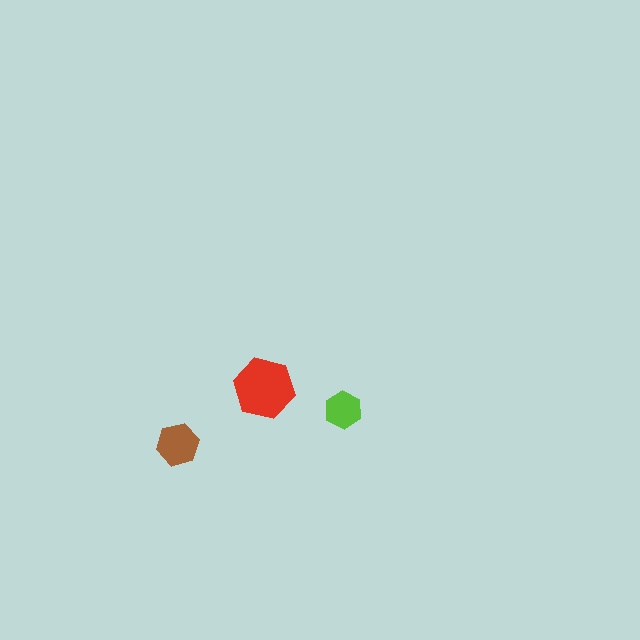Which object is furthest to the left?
The brown hexagon is leftmost.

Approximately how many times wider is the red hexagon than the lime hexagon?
About 1.5 times wider.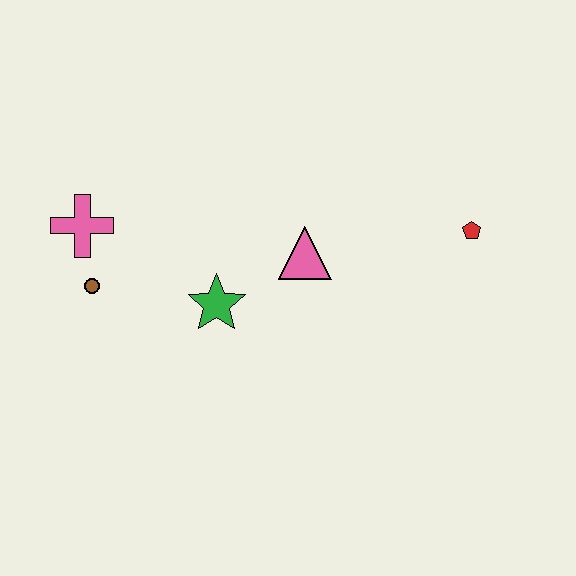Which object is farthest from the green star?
The red pentagon is farthest from the green star.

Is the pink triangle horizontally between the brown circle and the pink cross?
No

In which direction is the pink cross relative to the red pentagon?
The pink cross is to the left of the red pentagon.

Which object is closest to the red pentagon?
The pink triangle is closest to the red pentagon.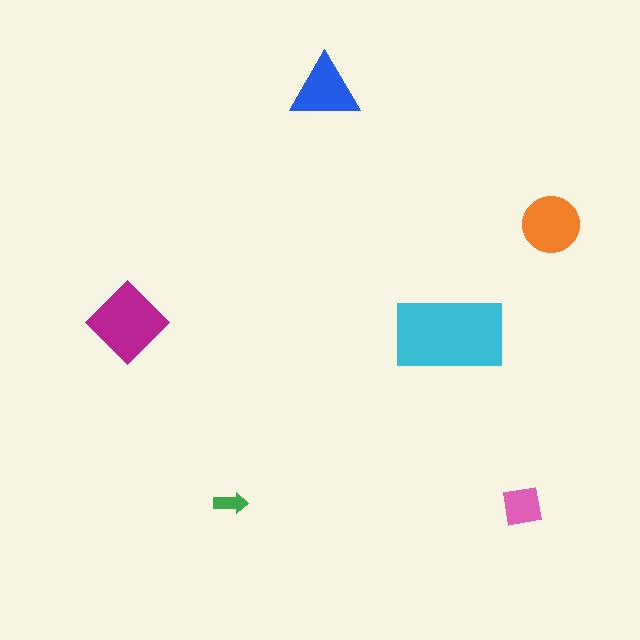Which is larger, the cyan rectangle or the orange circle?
The cyan rectangle.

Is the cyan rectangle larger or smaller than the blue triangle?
Larger.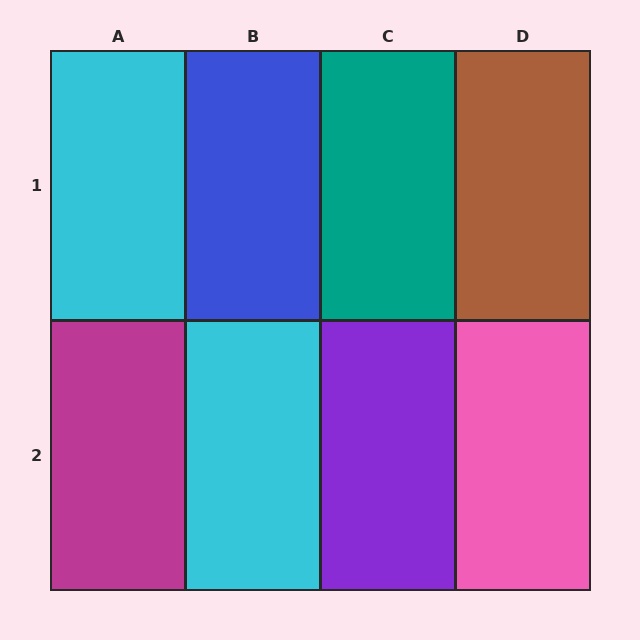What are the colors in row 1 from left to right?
Cyan, blue, teal, brown.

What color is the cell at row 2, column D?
Pink.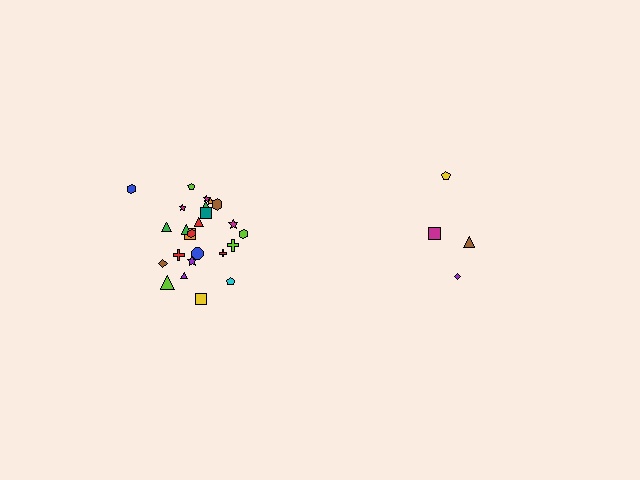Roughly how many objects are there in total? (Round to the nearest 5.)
Roughly 30 objects in total.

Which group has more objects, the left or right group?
The left group.